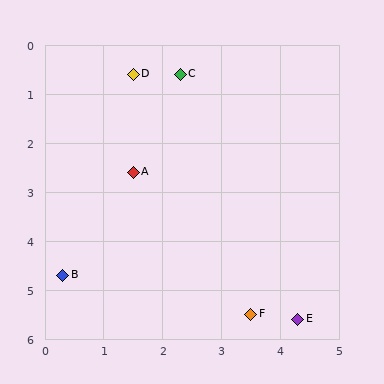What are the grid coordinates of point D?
Point D is at approximately (1.5, 0.6).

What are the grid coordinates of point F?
Point F is at approximately (3.5, 5.5).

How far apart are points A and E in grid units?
Points A and E are about 4.1 grid units apart.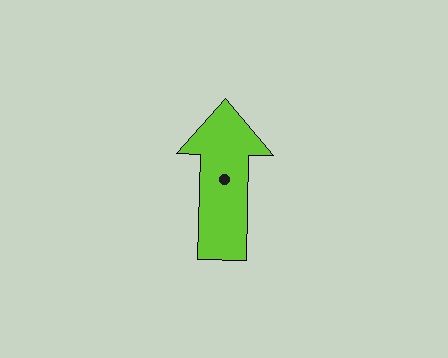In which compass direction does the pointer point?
North.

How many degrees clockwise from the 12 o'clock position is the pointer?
Approximately 1 degrees.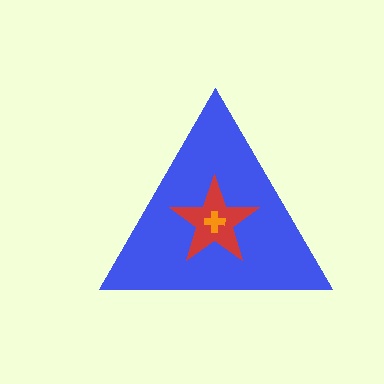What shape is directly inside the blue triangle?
The red star.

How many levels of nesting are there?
3.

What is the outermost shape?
The blue triangle.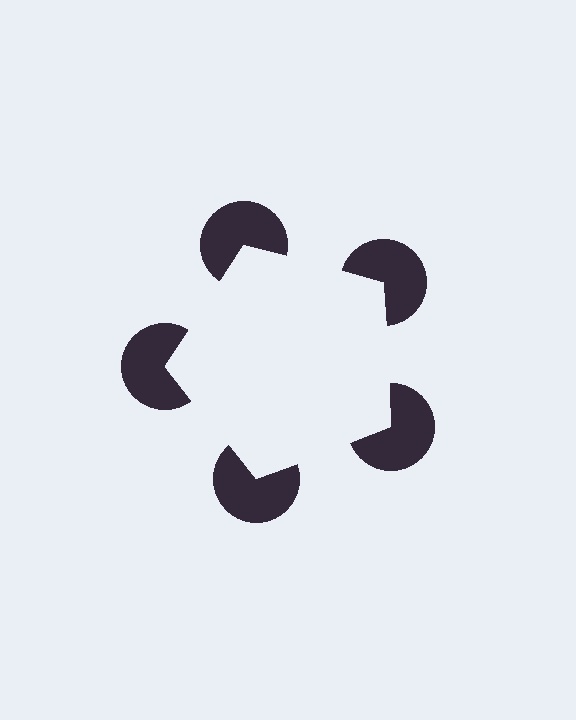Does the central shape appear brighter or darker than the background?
It typically appears slightly brighter than the background, even though no actual brightness change is drawn.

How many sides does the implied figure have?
5 sides.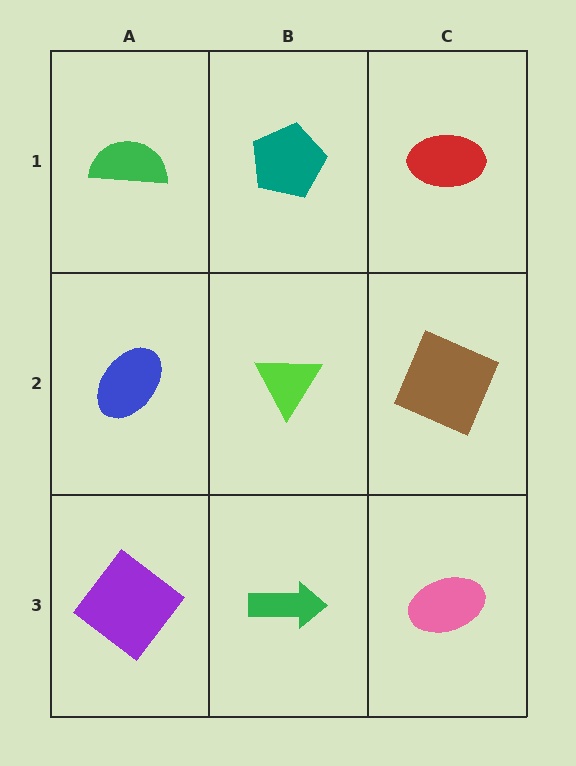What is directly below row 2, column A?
A purple diamond.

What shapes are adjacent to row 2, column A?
A green semicircle (row 1, column A), a purple diamond (row 3, column A), a lime triangle (row 2, column B).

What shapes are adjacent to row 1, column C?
A brown square (row 2, column C), a teal pentagon (row 1, column B).